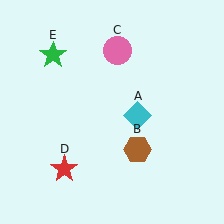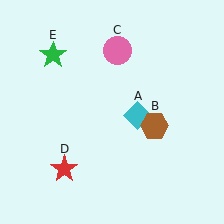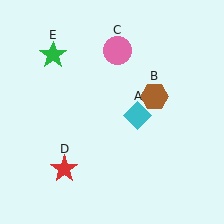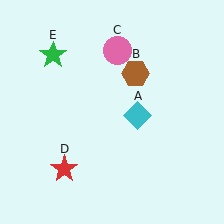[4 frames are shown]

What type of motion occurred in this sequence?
The brown hexagon (object B) rotated counterclockwise around the center of the scene.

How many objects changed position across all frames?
1 object changed position: brown hexagon (object B).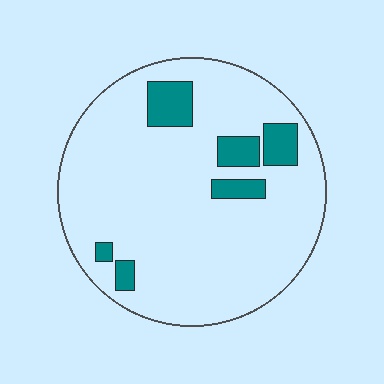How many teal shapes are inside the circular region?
6.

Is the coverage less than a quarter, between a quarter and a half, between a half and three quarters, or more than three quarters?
Less than a quarter.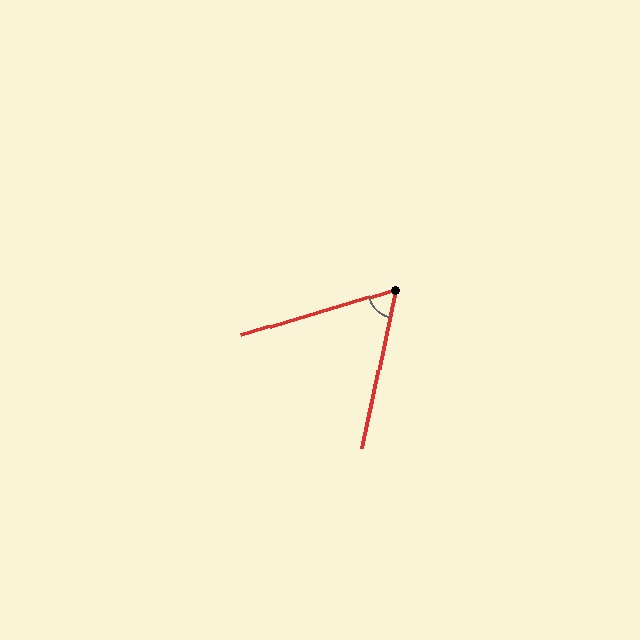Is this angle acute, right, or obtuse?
It is acute.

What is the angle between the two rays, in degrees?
Approximately 61 degrees.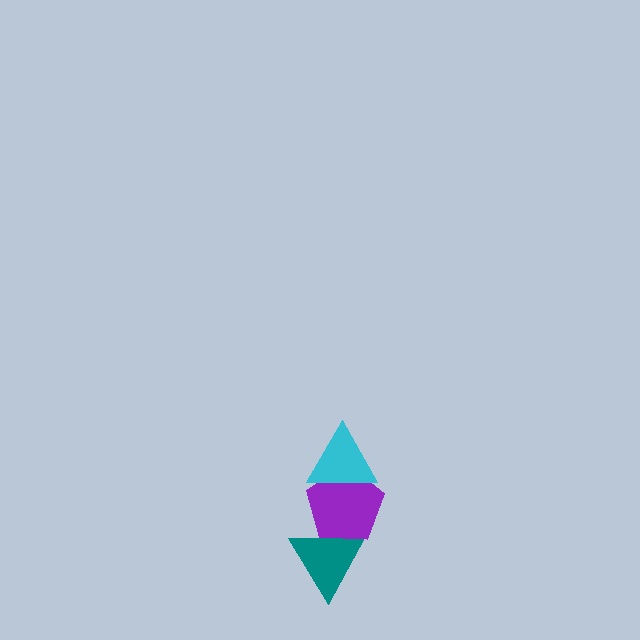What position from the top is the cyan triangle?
The cyan triangle is 1st from the top.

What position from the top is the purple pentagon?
The purple pentagon is 2nd from the top.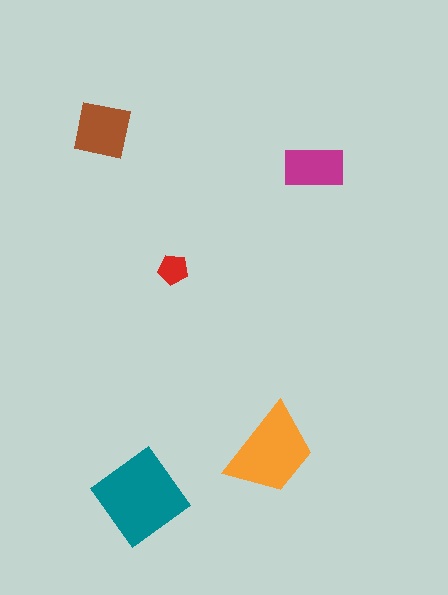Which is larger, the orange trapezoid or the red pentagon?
The orange trapezoid.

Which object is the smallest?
The red pentagon.